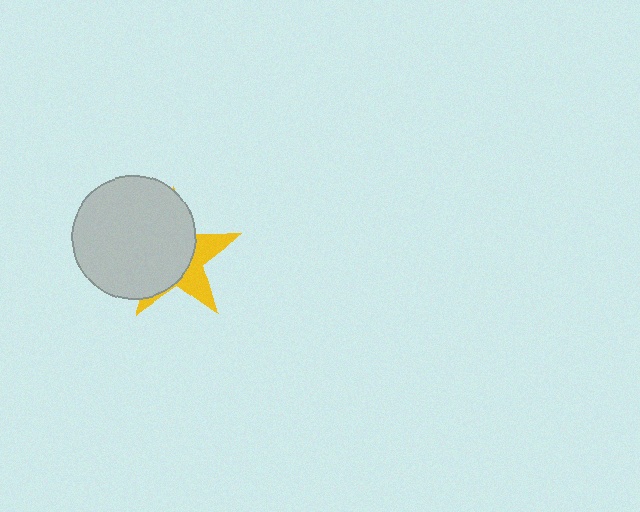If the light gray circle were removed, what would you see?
You would see the complete yellow star.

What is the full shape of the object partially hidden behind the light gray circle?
The partially hidden object is a yellow star.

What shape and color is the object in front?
The object in front is a light gray circle.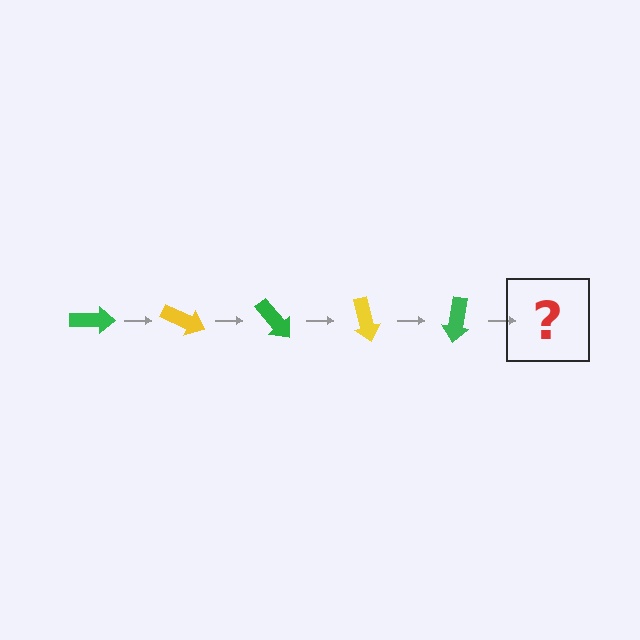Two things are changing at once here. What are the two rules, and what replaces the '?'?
The two rules are that it rotates 25 degrees each step and the color cycles through green and yellow. The '?' should be a yellow arrow, rotated 125 degrees from the start.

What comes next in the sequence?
The next element should be a yellow arrow, rotated 125 degrees from the start.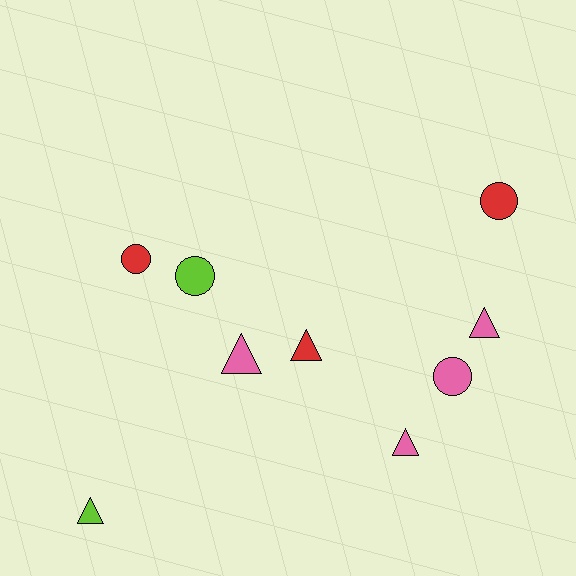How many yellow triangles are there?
There are no yellow triangles.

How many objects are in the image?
There are 9 objects.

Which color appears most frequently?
Pink, with 4 objects.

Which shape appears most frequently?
Triangle, with 5 objects.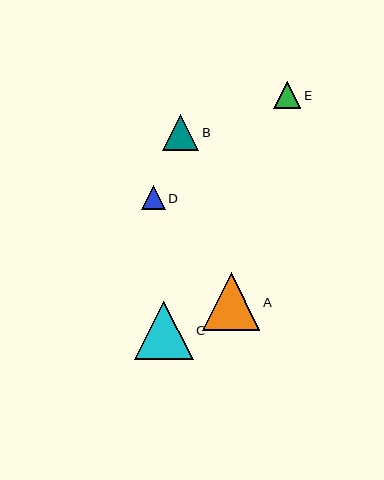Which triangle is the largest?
Triangle C is the largest with a size of approximately 58 pixels.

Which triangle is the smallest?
Triangle D is the smallest with a size of approximately 24 pixels.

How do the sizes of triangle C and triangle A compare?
Triangle C and triangle A are approximately the same size.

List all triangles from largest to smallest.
From largest to smallest: C, A, B, E, D.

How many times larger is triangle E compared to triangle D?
Triangle E is approximately 1.1 times the size of triangle D.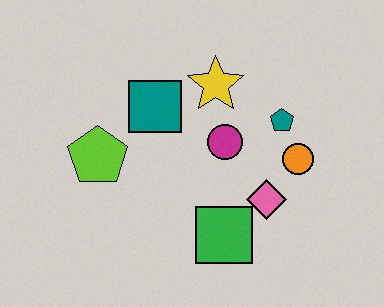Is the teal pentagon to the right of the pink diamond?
Yes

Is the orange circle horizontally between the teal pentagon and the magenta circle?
No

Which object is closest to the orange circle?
The teal pentagon is closest to the orange circle.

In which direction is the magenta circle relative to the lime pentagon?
The magenta circle is to the right of the lime pentagon.